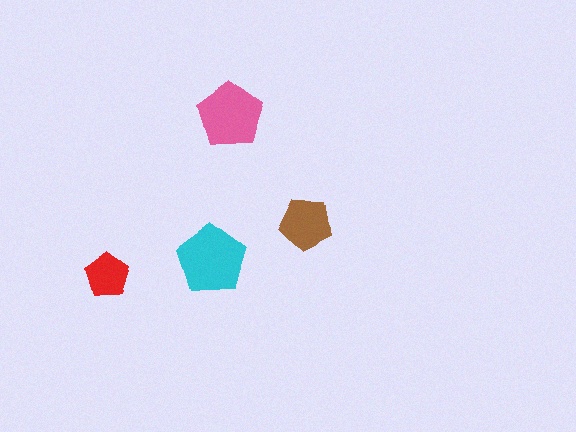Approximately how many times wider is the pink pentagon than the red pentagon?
About 1.5 times wider.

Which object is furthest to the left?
The red pentagon is leftmost.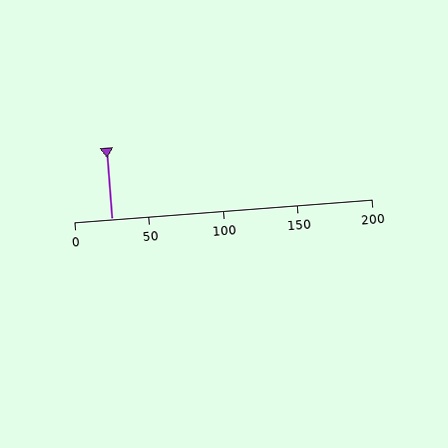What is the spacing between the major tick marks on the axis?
The major ticks are spaced 50 apart.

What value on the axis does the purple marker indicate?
The marker indicates approximately 25.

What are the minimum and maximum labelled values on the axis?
The axis runs from 0 to 200.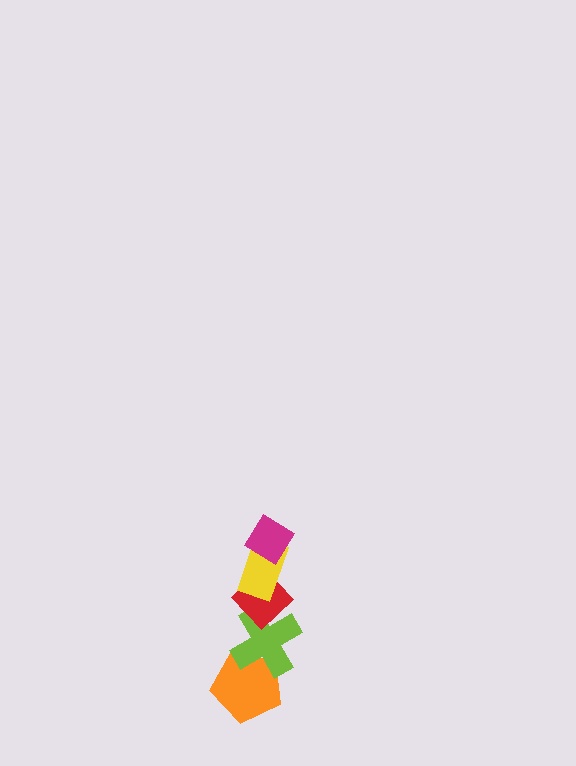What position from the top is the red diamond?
The red diamond is 3rd from the top.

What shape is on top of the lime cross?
The red diamond is on top of the lime cross.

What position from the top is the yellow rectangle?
The yellow rectangle is 2nd from the top.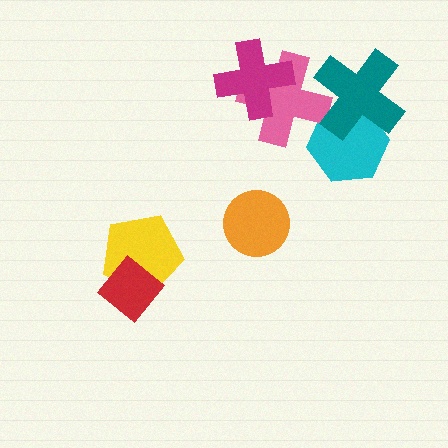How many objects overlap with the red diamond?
1 object overlaps with the red diamond.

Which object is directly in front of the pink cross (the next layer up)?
The teal cross is directly in front of the pink cross.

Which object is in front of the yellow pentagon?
The red diamond is in front of the yellow pentagon.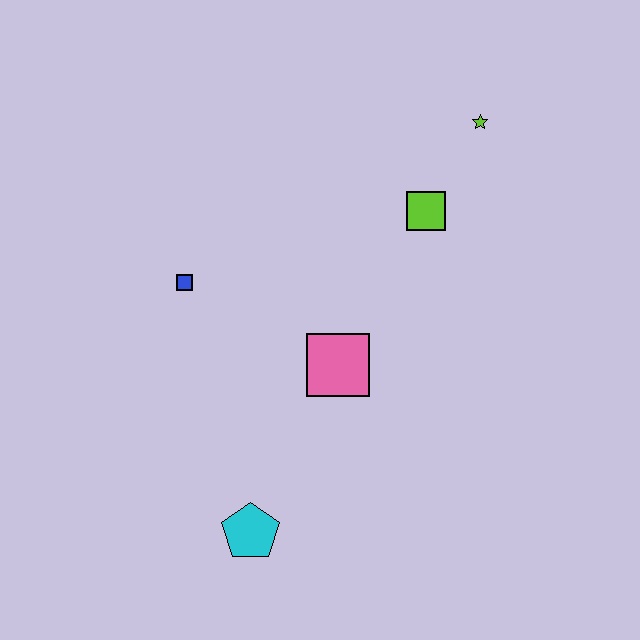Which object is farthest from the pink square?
The lime star is farthest from the pink square.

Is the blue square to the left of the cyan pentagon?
Yes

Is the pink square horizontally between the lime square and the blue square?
Yes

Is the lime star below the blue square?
No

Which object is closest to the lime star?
The lime square is closest to the lime star.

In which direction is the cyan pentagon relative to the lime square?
The cyan pentagon is below the lime square.